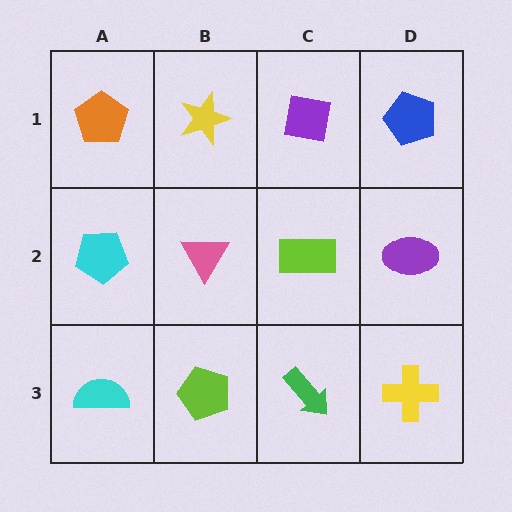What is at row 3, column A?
A cyan semicircle.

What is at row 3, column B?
A lime pentagon.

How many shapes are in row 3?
4 shapes.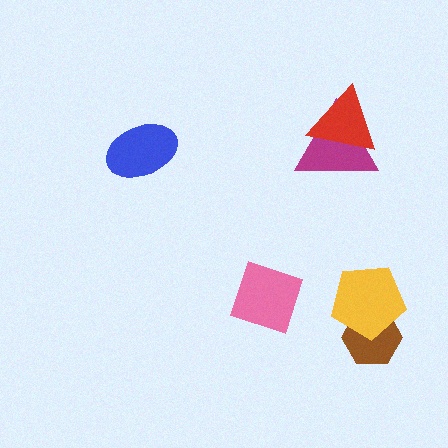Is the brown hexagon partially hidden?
Yes, it is partially covered by another shape.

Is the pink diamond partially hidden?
No, no other shape covers it.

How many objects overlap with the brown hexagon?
1 object overlaps with the brown hexagon.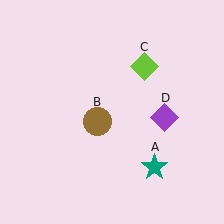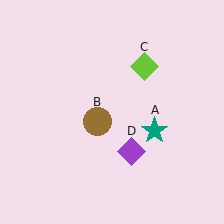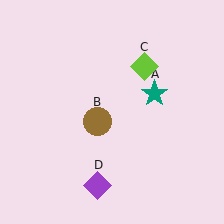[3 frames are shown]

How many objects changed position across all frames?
2 objects changed position: teal star (object A), purple diamond (object D).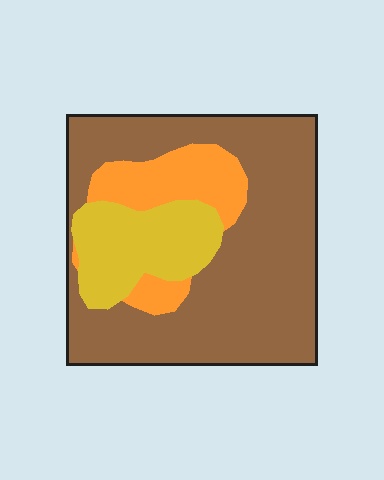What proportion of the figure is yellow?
Yellow covers roughly 20% of the figure.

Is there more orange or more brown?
Brown.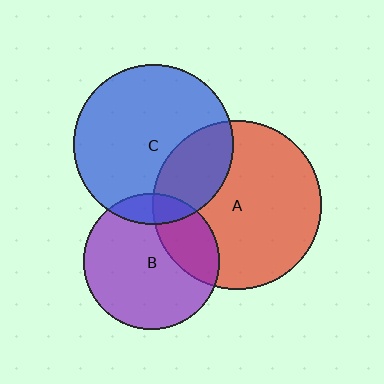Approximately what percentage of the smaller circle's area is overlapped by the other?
Approximately 25%.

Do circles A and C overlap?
Yes.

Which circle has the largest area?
Circle A (red).